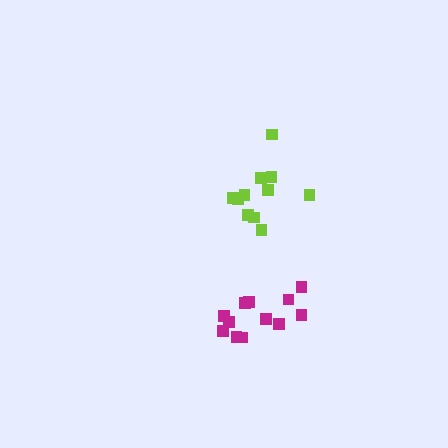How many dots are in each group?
Group 1: 12 dots, Group 2: 11 dots (23 total).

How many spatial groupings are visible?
There are 2 spatial groupings.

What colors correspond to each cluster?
The clusters are colored: magenta, lime.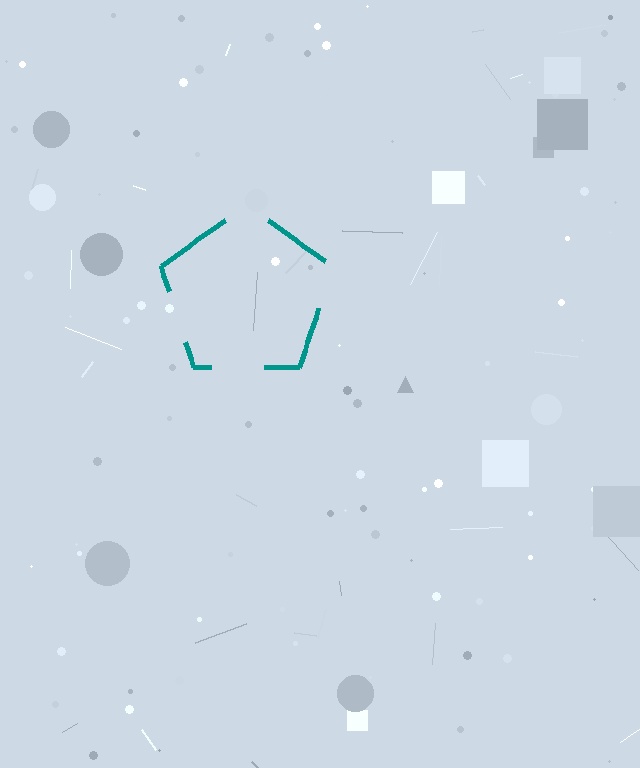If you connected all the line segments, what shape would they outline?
They would outline a pentagon.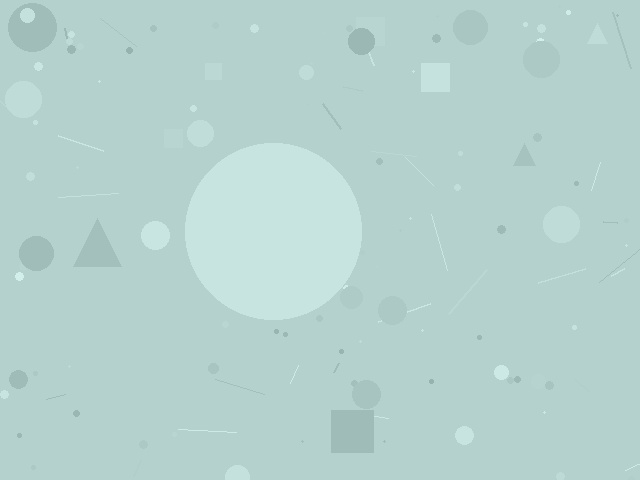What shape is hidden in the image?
A circle is hidden in the image.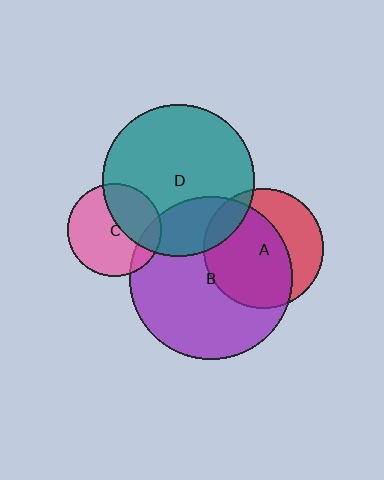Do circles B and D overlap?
Yes.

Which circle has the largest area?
Circle B (purple).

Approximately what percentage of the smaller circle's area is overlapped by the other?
Approximately 25%.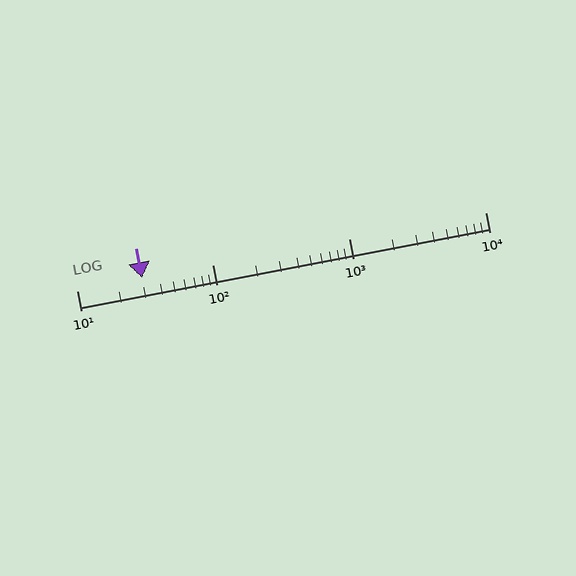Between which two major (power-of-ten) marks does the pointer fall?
The pointer is between 10 and 100.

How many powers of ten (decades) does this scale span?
The scale spans 3 decades, from 10 to 10000.